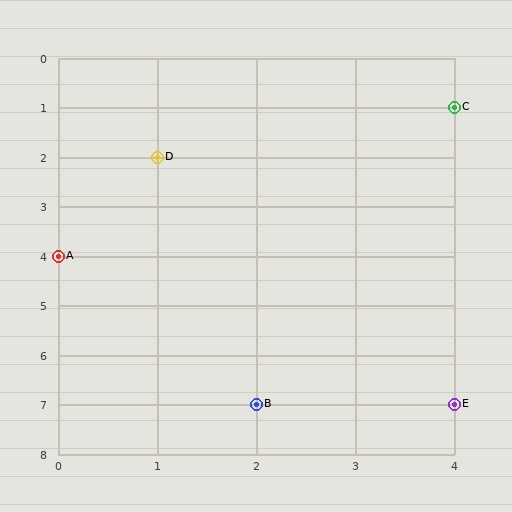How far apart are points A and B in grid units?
Points A and B are 2 columns and 3 rows apart (about 3.6 grid units diagonally).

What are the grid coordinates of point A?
Point A is at grid coordinates (0, 4).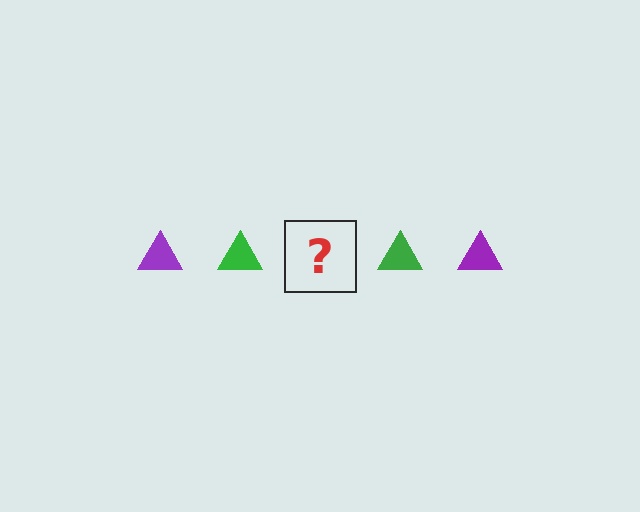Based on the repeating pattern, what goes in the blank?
The blank should be a purple triangle.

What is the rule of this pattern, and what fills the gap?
The rule is that the pattern cycles through purple, green triangles. The gap should be filled with a purple triangle.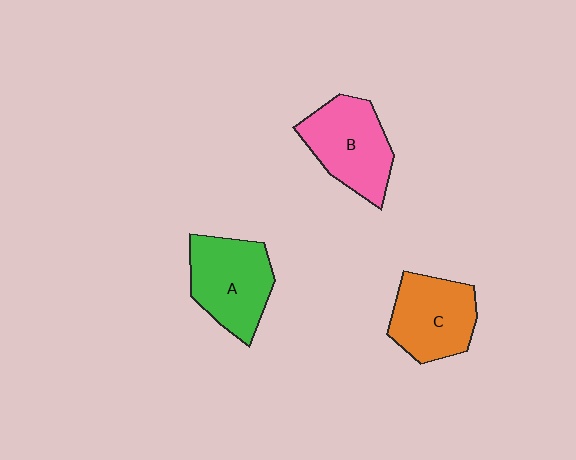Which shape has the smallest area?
Shape C (orange).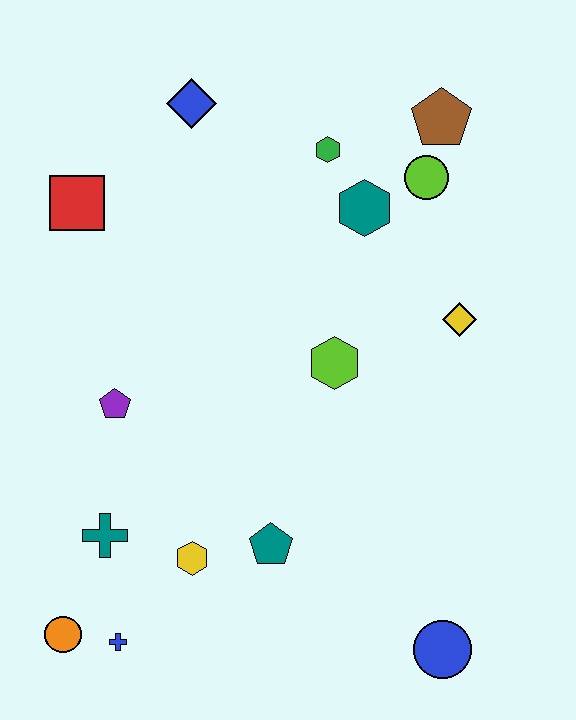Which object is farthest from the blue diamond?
The blue circle is farthest from the blue diamond.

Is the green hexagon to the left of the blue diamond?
No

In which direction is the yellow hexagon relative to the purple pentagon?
The yellow hexagon is below the purple pentagon.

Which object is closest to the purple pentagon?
The teal cross is closest to the purple pentagon.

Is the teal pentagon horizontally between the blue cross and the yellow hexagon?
No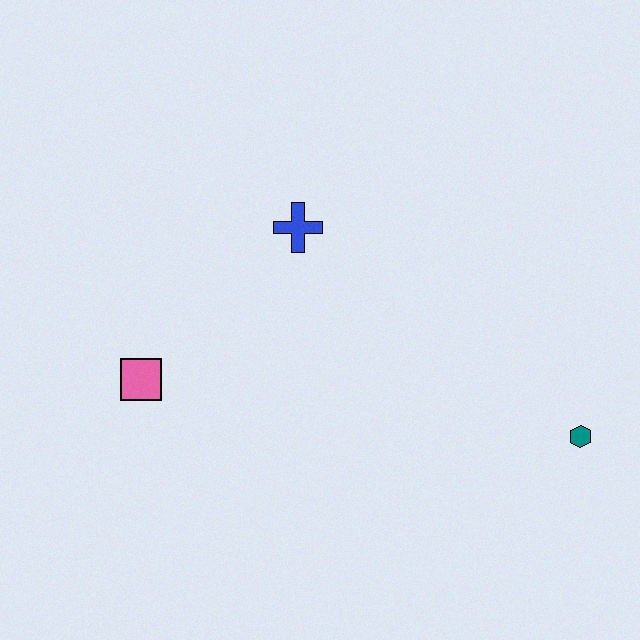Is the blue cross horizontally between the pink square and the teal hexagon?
Yes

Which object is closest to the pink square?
The blue cross is closest to the pink square.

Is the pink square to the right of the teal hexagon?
No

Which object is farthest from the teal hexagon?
The pink square is farthest from the teal hexagon.